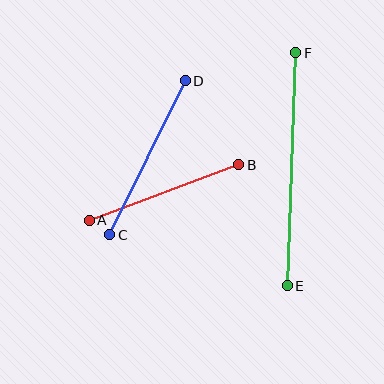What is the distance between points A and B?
The distance is approximately 159 pixels.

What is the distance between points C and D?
The distance is approximately 172 pixels.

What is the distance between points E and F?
The distance is approximately 233 pixels.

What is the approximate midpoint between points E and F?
The midpoint is at approximately (292, 169) pixels.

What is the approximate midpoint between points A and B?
The midpoint is at approximately (164, 192) pixels.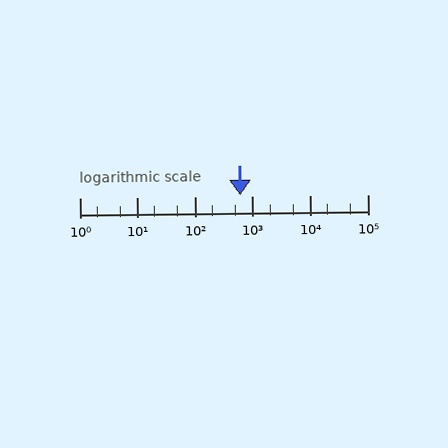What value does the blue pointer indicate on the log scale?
The pointer indicates approximately 620.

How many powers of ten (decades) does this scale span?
The scale spans 5 decades, from 1 to 100000.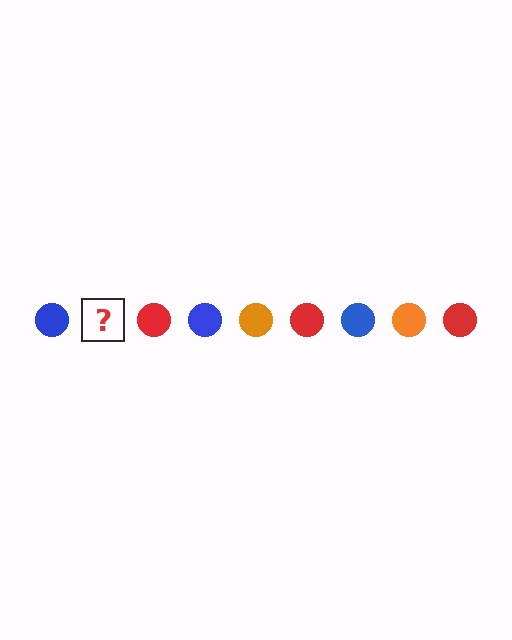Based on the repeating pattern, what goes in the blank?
The blank should be an orange circle.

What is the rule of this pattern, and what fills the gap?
The rule is that the pattern cycles through blue, orange, red circles. The gap should be filled with an orange circle.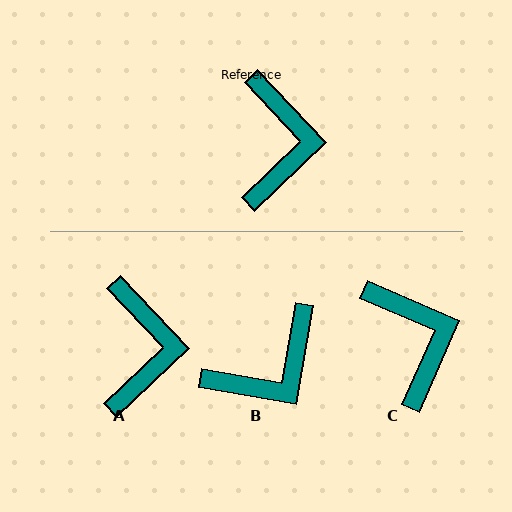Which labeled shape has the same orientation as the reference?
A.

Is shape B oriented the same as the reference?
No, it is off by about 53 degrees.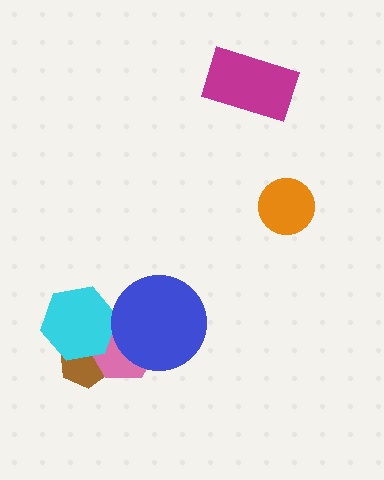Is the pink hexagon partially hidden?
Yes, it is partially covered by another shape.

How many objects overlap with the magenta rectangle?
0 objects overlap with the magenta rectangle.